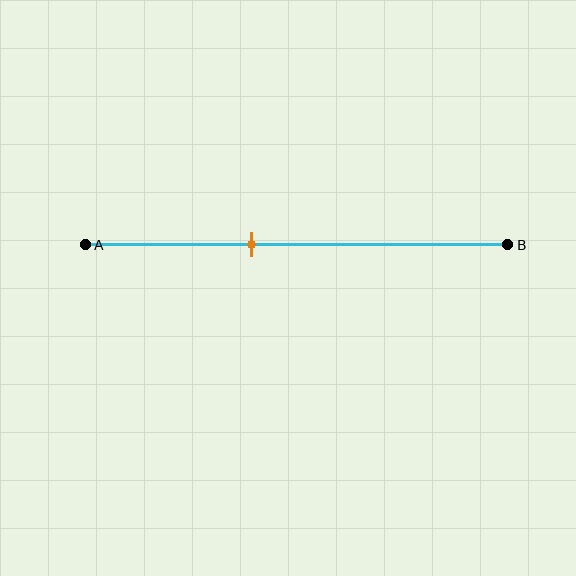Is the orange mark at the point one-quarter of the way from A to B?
No, the mark is at about 40% from A, not at the 25% one-quarter point.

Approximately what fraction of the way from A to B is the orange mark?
The orange mark is approximately 40% of the way from A to B.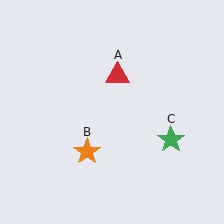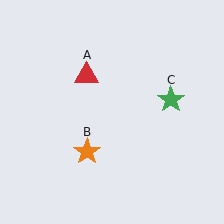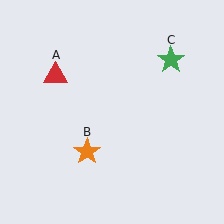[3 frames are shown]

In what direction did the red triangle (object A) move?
The red triangle (object A) moved left.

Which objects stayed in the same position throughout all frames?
Orange star (object B) remained stationary.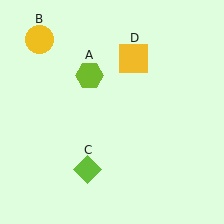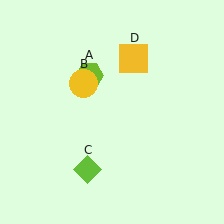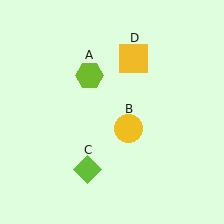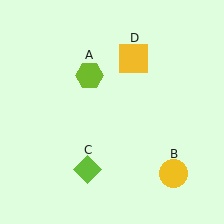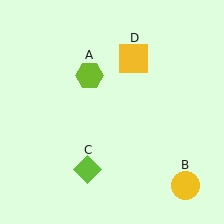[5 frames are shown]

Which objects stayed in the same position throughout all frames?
Lime hexagon (object A) and lime diamond (object C) and yellow square (object D) remained stationary.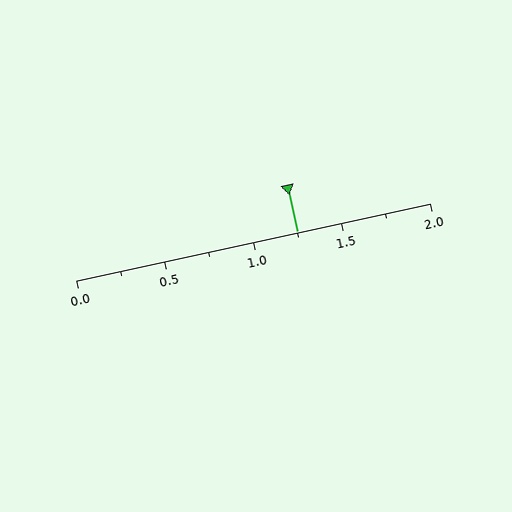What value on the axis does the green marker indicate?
The marker indicates approximately 1.25.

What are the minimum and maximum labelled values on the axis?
The axis runs from 0.0 to 2.0.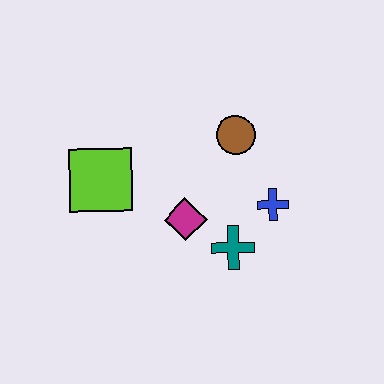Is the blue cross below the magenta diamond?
No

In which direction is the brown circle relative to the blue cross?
The brown circle is above the blue cross.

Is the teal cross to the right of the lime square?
Yes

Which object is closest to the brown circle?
The blue cross is closest to the brown circle.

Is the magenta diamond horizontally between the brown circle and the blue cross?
No